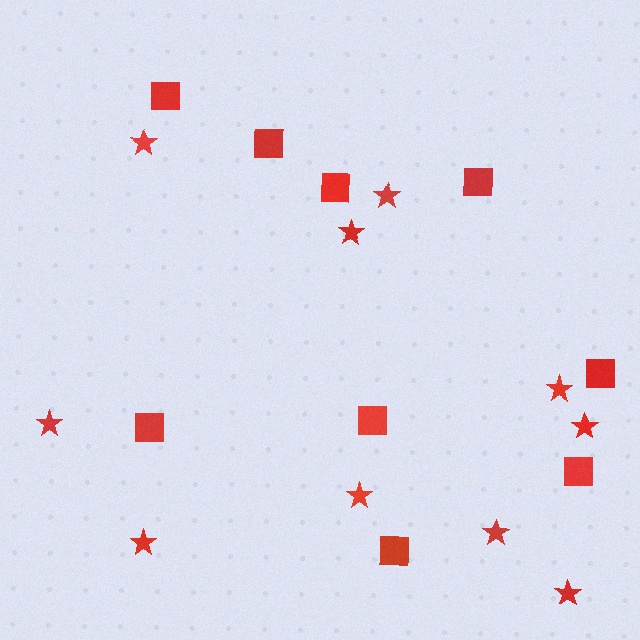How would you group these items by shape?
There are 2 groups: one group of stars (10) and one group of squares (9).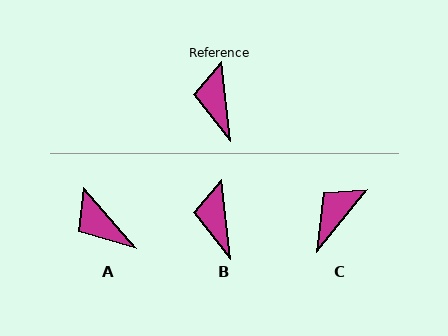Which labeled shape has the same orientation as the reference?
B.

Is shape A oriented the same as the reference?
No, it is off by about 35 degrees.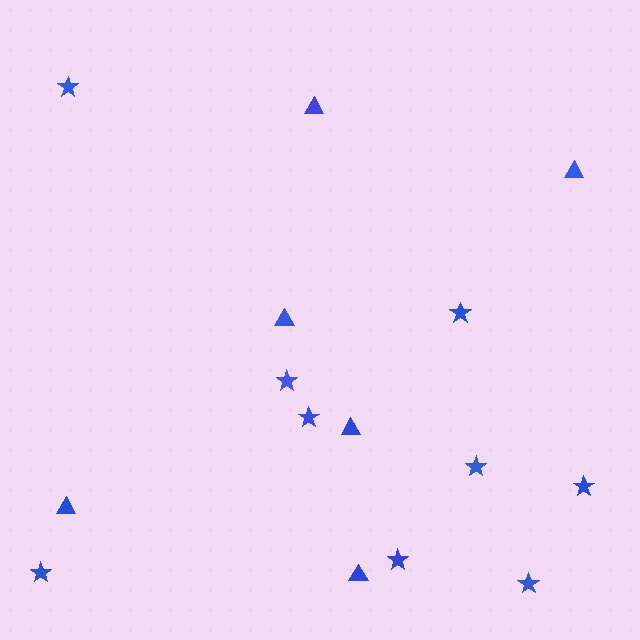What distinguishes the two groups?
There are 2 groups: one group of stars (9) and one group of triangles (6).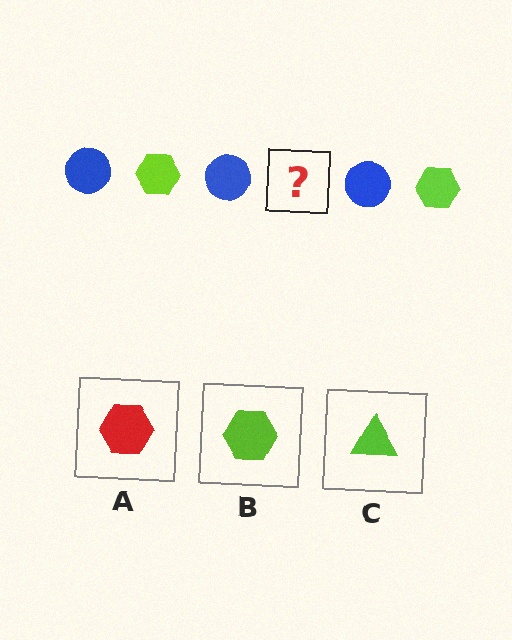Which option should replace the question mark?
Option B.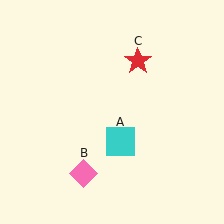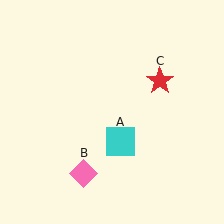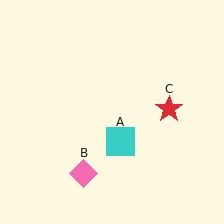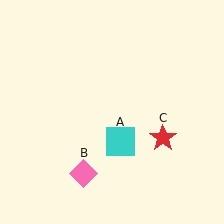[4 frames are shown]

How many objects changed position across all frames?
1 object changed position: red star (object C).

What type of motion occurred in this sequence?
The red star (object C) rotated clockwise around the center of the scene.